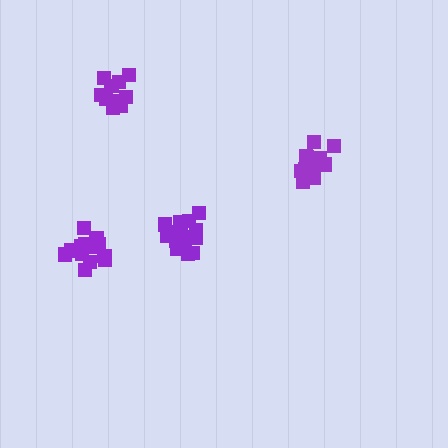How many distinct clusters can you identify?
There are 4 distinct clusters.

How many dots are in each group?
Group 1: 16 dots, Group 2: 14 dots, Group 3: 14 dots, Group 4: 10 dots (54 total).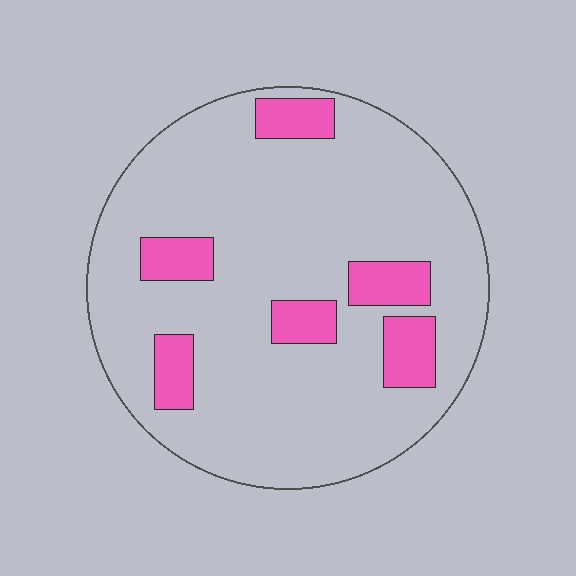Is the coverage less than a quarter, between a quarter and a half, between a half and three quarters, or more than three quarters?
Less than a quarter.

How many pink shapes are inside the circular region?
6.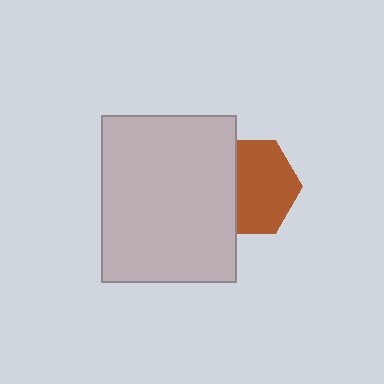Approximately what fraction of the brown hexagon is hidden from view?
Roughly 36% of the brown hexagon is hidden behind the light gray rectangle.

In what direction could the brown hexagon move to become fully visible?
The brown hexagon could move right. That would shift it out from behind the light gray rectangle entirely.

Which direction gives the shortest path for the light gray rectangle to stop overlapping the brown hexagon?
Moving left gives the shortest separation.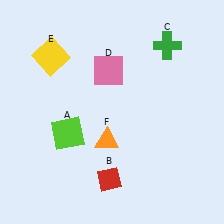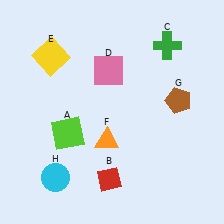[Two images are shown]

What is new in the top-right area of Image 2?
A brown pentagon (G) was added in the top-right area of Image 2.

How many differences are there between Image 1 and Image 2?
There are 2 differences between the two images.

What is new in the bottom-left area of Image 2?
A cyan circle (H) was added in the bottom-left area of Image 2.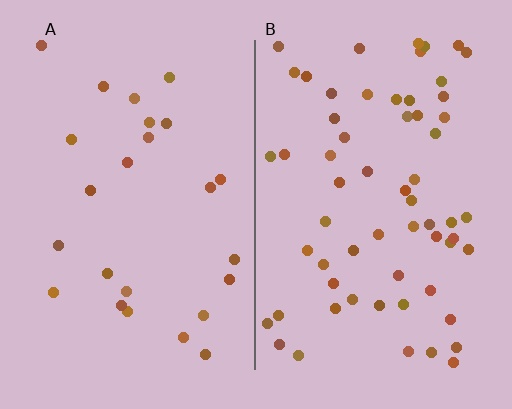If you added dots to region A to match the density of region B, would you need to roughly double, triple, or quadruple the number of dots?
Approximately double.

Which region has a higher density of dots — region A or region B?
B (the right).